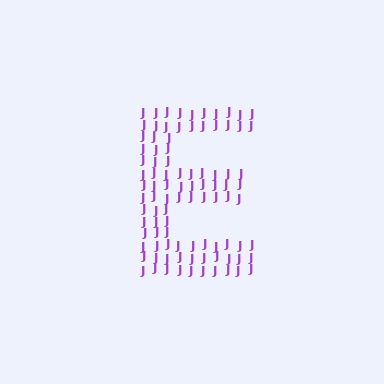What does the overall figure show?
The overall figure shows the letter E.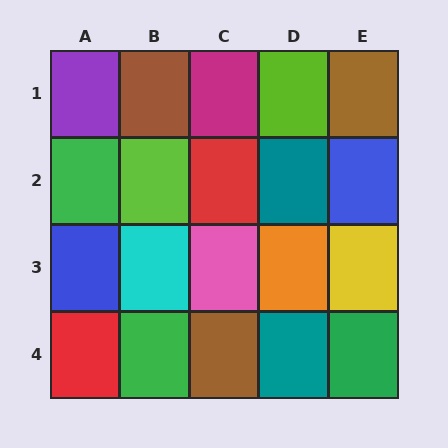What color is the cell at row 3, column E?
Yellow.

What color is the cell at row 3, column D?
Orange.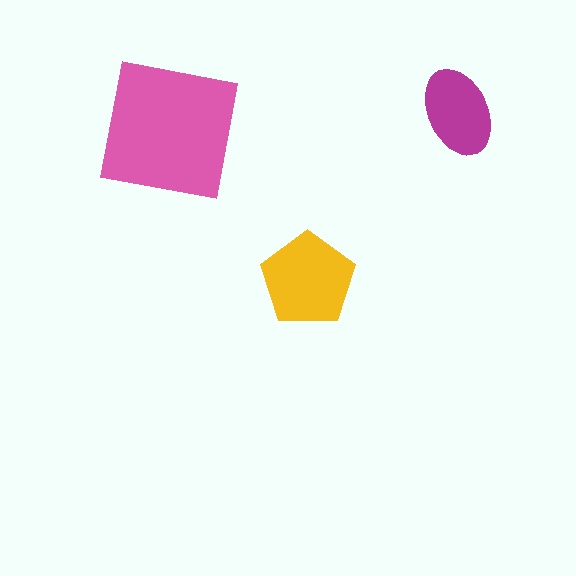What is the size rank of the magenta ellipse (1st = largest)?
3rd.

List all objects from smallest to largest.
The magenta ellipse, the yellow pentagon, the pink square.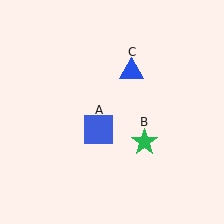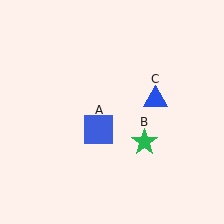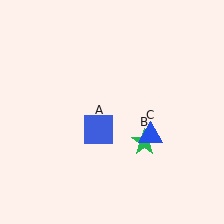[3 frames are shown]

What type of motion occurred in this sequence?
The blue triangle (object C) rotated clockwise around the center of the scene.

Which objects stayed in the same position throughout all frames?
Blue square (object A) and green star (object B) remained stationary.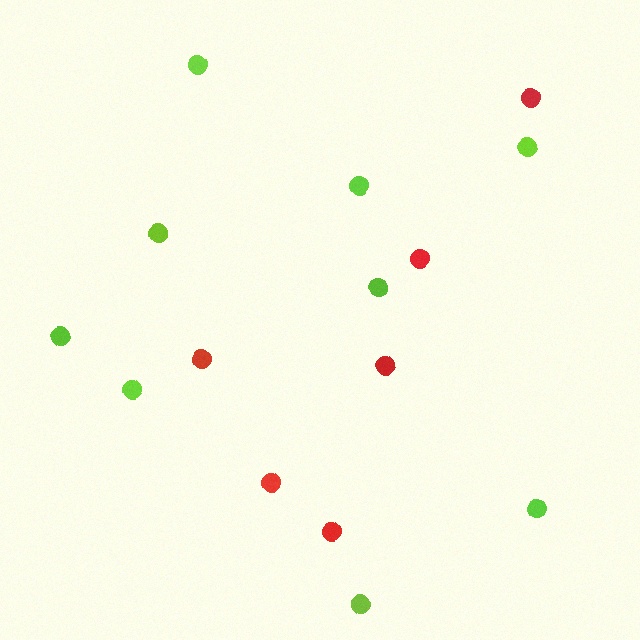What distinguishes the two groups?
There are 2 groups: one group of red circles (6) and one group of lime circles (9).